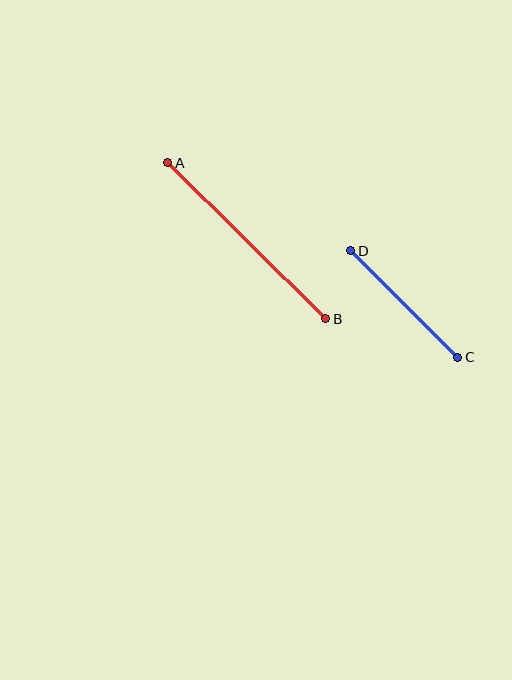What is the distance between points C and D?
The distance is approximately 151 pixels.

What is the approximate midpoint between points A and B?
The midpoint is at approximately (247, 241) pixels.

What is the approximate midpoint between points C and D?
The midpoint is at approximately (404, 304) pixels.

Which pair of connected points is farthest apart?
Points A and B are farthest apart.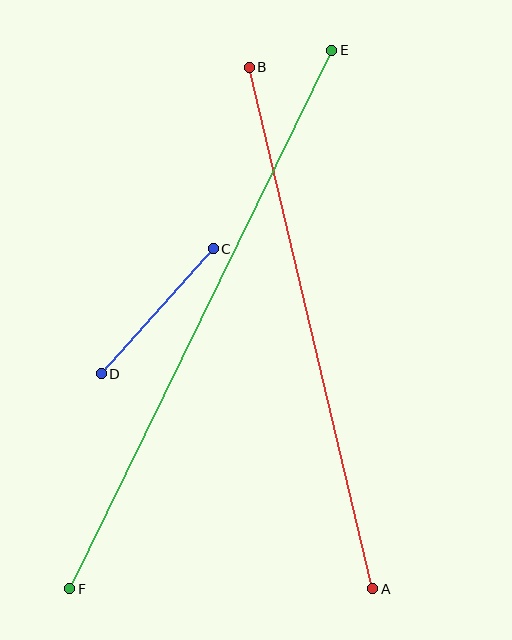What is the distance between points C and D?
The distance is approximately 168 pixels.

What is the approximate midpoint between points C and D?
The midpoint is at approximately (157, 311) pixels.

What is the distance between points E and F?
The distance is approximately 599 pixels.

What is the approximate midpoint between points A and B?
The midpoint is at approximately (311, 328) pixels.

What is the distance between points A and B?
The distance is approximately 536 pixels.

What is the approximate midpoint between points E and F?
The midpoint is at approximately (201, 319) pixels.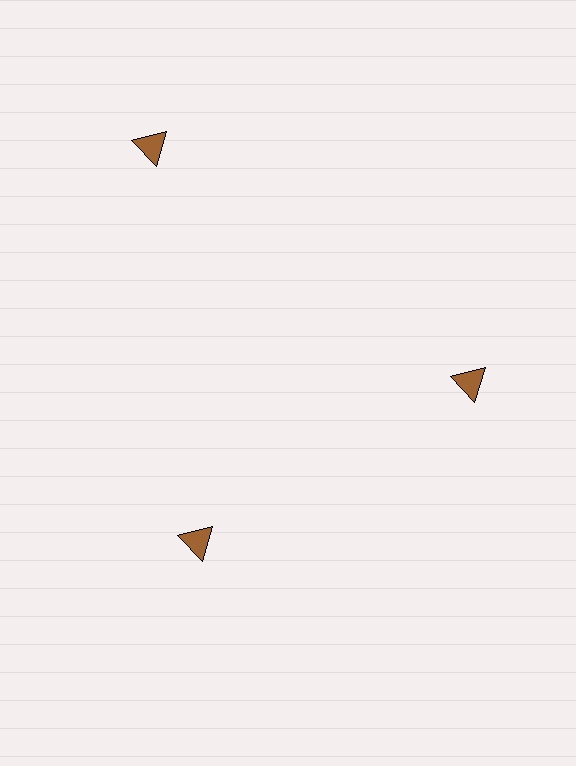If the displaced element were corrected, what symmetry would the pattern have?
It would have 3-fold rotational symmetry — the pattern would map onto itself every 120 degrees.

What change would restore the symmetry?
The symmetry would be restored by moving it inward, back onto the ring so that all 3 triangles sit at equal angles and equal distance from the center.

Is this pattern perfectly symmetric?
No. The 3 brown triangles are arranged in a ring, but one element near the 11 o'clock position is pushed outward from the center, breaking the 3-fold rotational symmetry.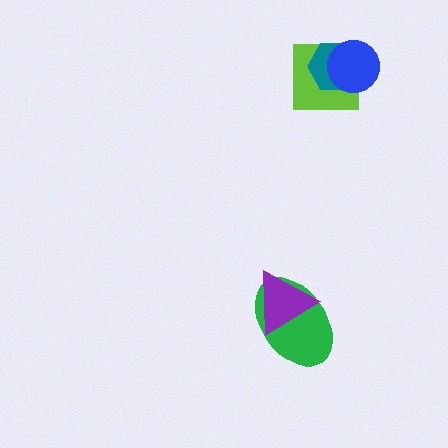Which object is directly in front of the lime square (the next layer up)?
The teal hexagon is directly in front of the lime square.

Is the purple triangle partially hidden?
No, no other shape covers it.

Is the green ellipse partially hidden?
Yes, it is partially covered by another shape.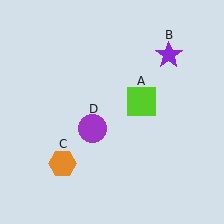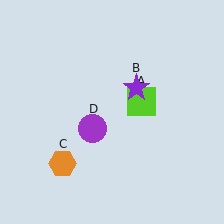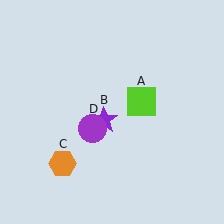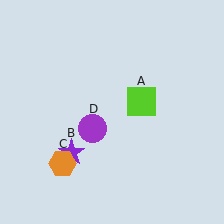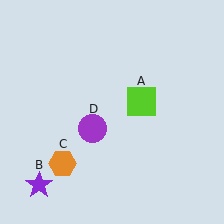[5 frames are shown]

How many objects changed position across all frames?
1 object changed position: purple star (object B).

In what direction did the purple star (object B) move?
The purple star (object B) moved down and to the left.